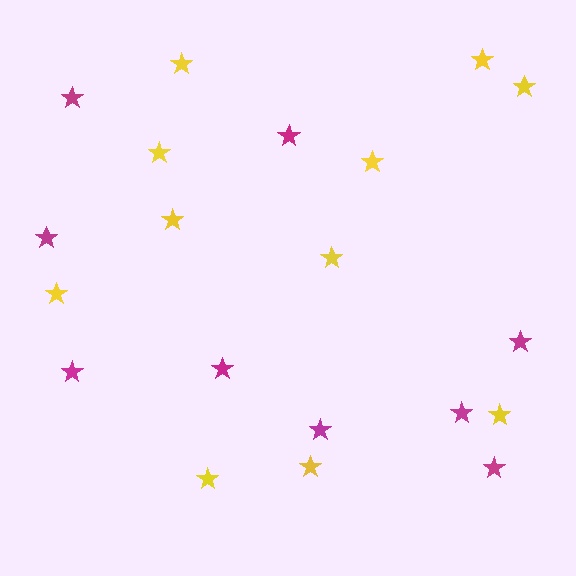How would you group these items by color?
There are 2 groups: one group of magenta stars (9) and one group of yellow stars (11).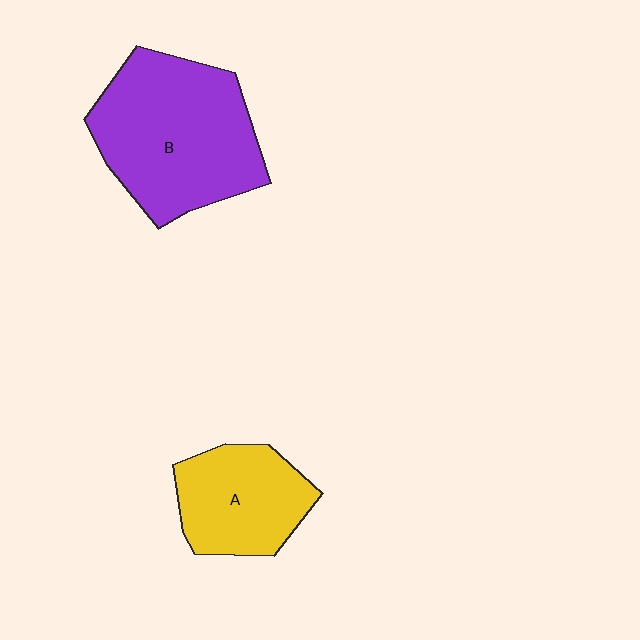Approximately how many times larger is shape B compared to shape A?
Approximately 1.7 times.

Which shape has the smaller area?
Shape A (yellow).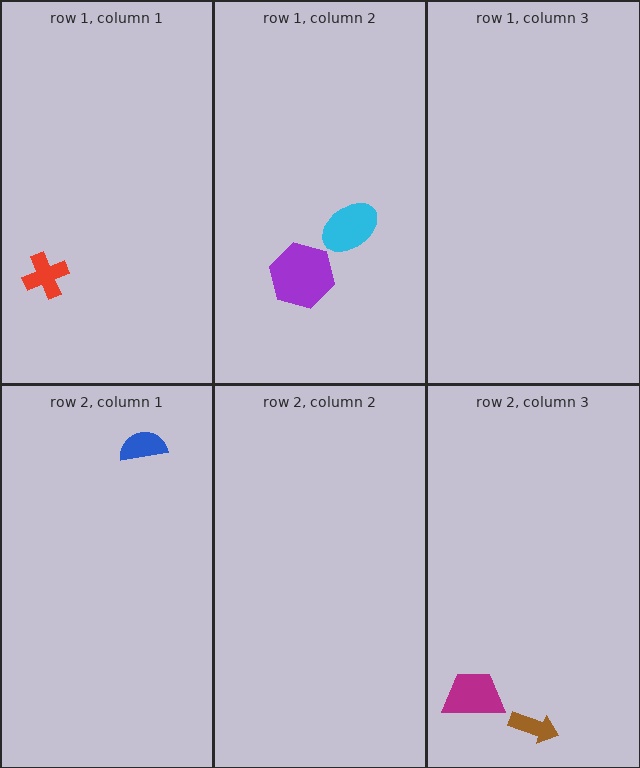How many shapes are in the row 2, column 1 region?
1.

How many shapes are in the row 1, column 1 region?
1.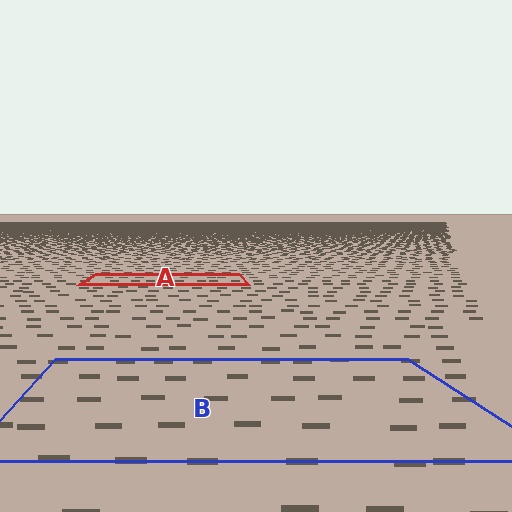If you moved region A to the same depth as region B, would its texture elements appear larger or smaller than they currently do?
They would appear larger. At a closer depth, the same texture elements are projected at a bigger on-screen size.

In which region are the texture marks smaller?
The texture marks are smaller in region A, because it is farther away.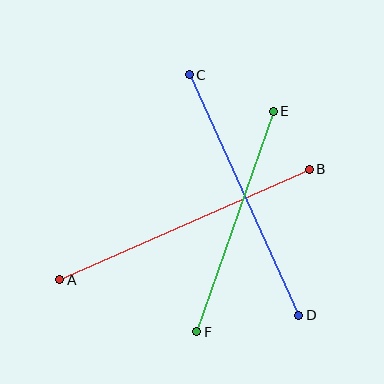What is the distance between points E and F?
The distance is approximately 234 pixels.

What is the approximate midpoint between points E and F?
The midpoint is at approximately (235, 222) pixels.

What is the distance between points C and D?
The distance is approximately 264 pixels.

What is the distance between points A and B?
The distance is approximately 272 pixels.